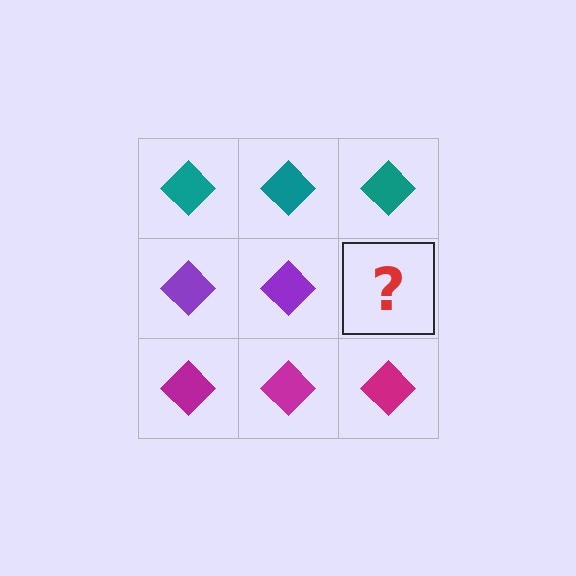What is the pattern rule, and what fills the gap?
The rule is that each row has a consistent color. The gap should be filled with a purple diamond.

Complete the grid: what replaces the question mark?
The question mark should be replaced with a purple diamond.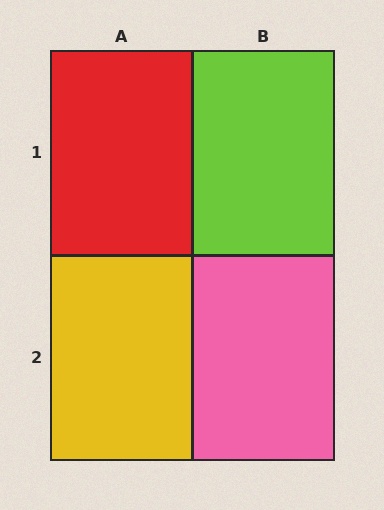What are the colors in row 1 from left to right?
Red, lime.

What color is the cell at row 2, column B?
Pink.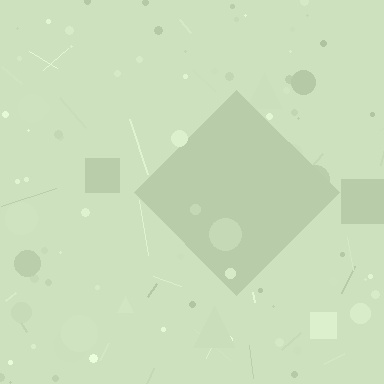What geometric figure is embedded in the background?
A diamond is embedded in the background.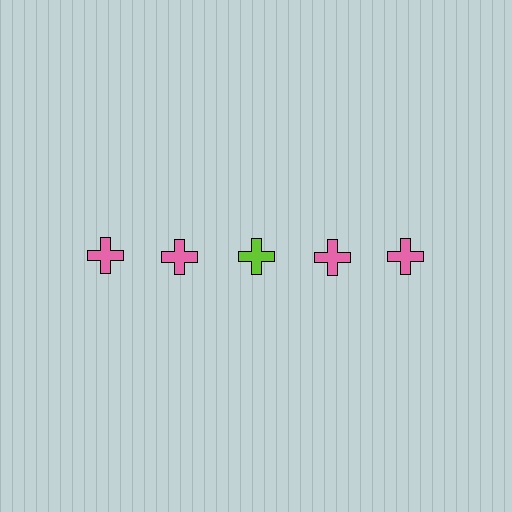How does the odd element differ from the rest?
It has a different color: lime instead of pink.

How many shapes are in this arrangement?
There are 5 shapes arranged in a grid pattern.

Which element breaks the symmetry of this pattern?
The lime cross in the top row, center column breaks the symmetry. All other shapes are pink crosses.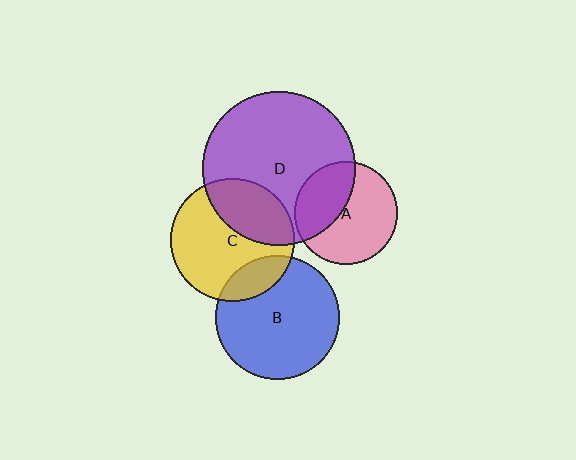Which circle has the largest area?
Circle D (purple).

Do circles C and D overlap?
Yes.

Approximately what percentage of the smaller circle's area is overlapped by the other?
Approximately 35%.